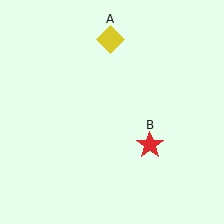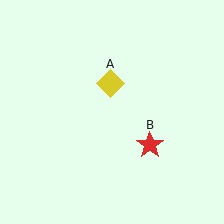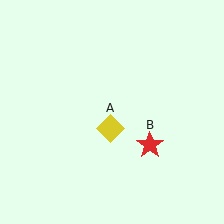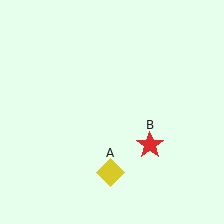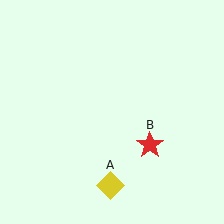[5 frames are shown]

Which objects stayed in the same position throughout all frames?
Red star (object B) remained stationary.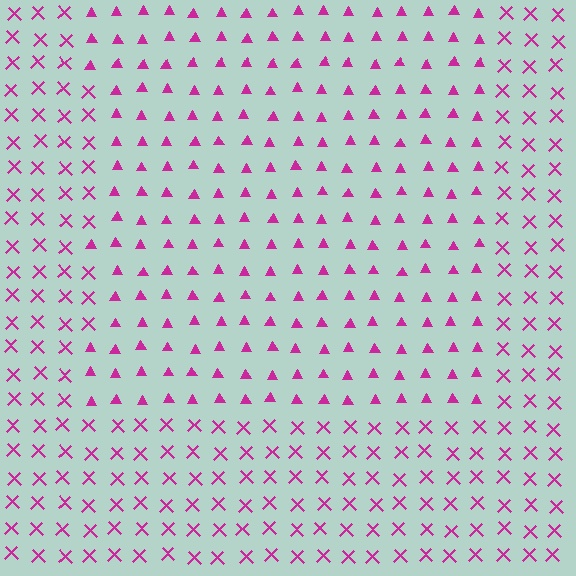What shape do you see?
I see a rectangle.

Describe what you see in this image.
The image is filled with small magenta elements arranged in a uniform grid. A rectangle-shaped region contains triangles, while the surrounding area contains X marks. The boundary is defined purely by the change in element shape.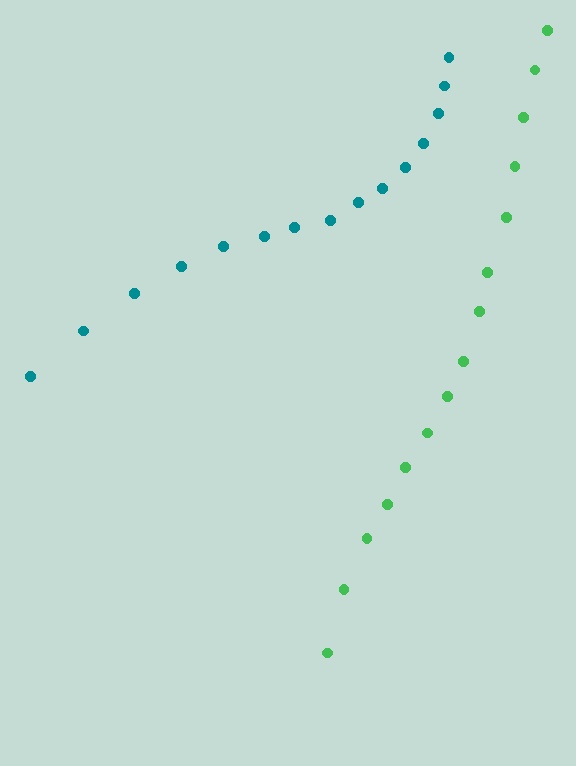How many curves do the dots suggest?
There are 2 distinct paths.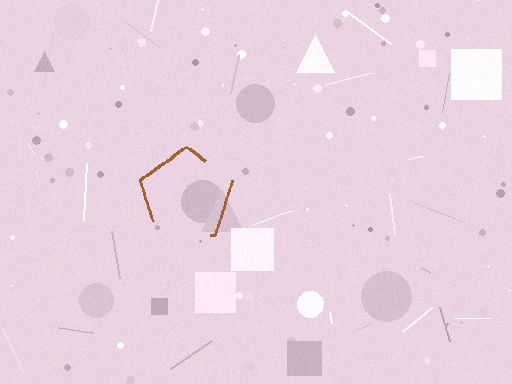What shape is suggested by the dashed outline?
The dashed outline suggests a pentagon.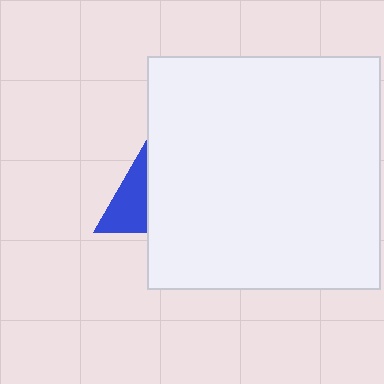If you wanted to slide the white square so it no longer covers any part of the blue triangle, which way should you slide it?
Slide it right — that is the most direct way to separate the two shapes.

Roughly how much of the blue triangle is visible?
A small part of it is visible (roughly 32%).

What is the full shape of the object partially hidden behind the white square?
The partially hidden object is a blue triangle.